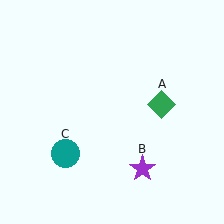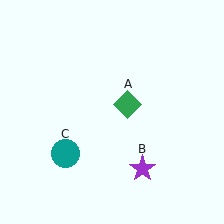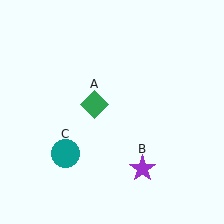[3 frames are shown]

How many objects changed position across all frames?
1 object changed position: green diamond (object A).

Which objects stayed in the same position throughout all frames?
Purple star (object B) and teal circle (object C) remained stationary.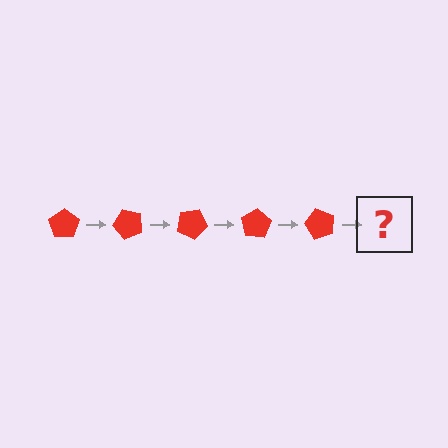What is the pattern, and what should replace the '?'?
The pattern is that the pentagon rotates 50 degrees each step. The '?' should be a red pentagon rotated 250 degrees.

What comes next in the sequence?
The next element should be a red pentagon rotated 250 degrees.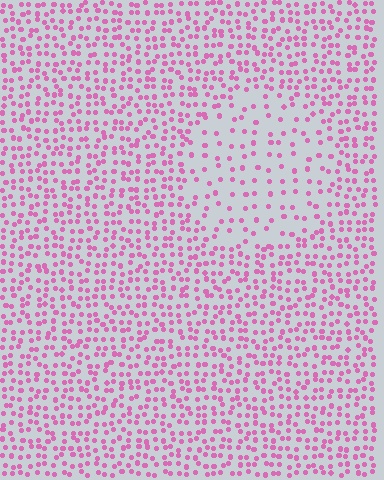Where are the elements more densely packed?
The elements are more densely packed outside the circle boundary.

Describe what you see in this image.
The image contains small pink elements arranged at two different densities. A circle-shaped region is visible where the elements are less densely packed than the surrounding area.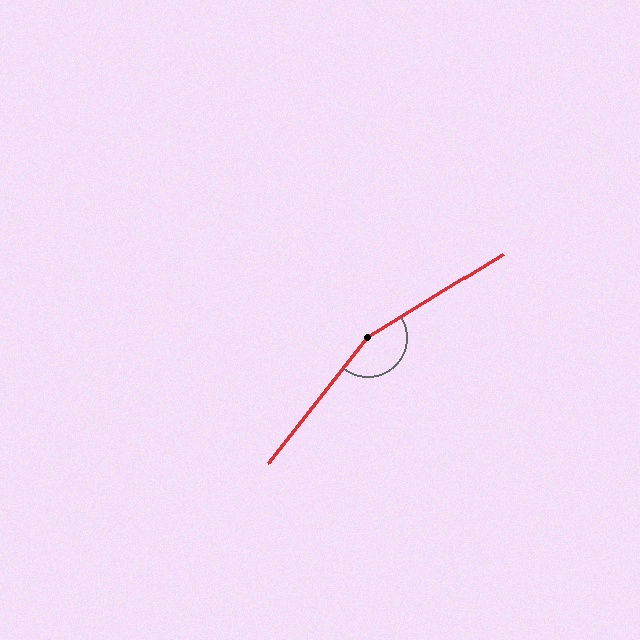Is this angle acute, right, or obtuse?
It is obtuse.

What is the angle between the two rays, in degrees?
Approximately 160 degrees.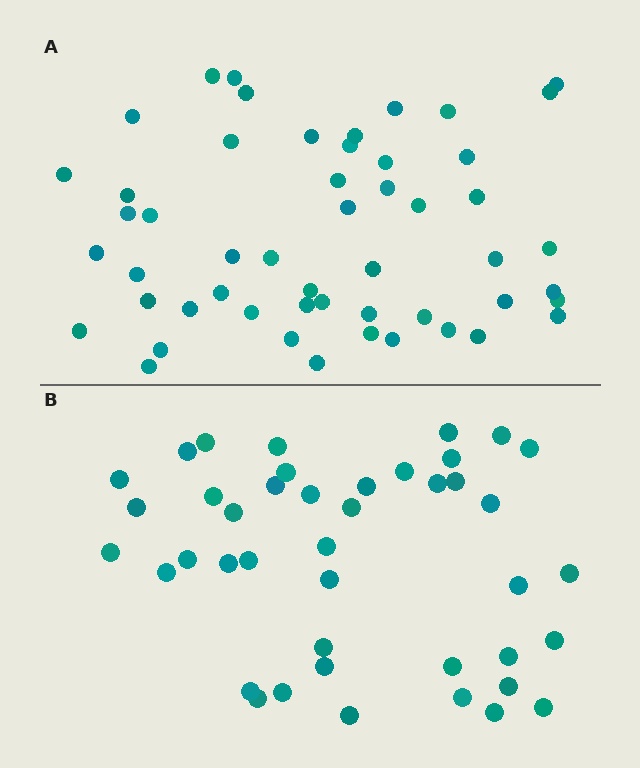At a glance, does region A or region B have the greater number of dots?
Region A (the top region) has more dots.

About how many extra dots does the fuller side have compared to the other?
Region A has roughly 10 or so more dots than region B.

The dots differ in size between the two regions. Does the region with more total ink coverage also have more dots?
No. Region B has more total ink coverage because its dots are larger, but region A actually contains more individual dots. Total area can be misleading — the number of items is what matters here.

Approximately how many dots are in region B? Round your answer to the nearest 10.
About 40 dots. (The exact count is 42, which rounds to 40.)